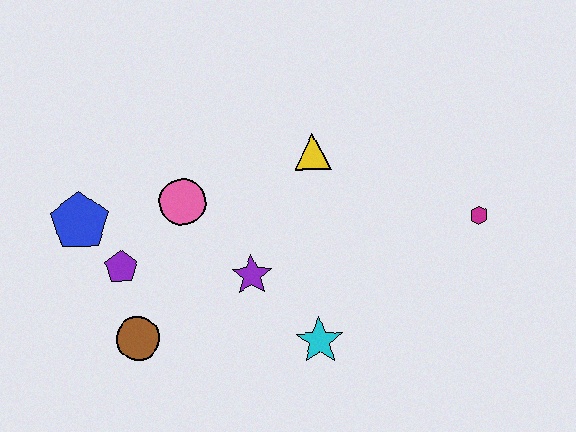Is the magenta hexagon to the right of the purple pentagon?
Yes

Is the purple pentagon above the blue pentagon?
No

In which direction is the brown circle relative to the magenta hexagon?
The brown circle is to the left of the magenta hexagon.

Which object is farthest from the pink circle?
The magenta hexagon is farthest from the pink circle.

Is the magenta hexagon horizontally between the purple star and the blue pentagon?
No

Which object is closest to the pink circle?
The purple pentagon is closest to the pink circle.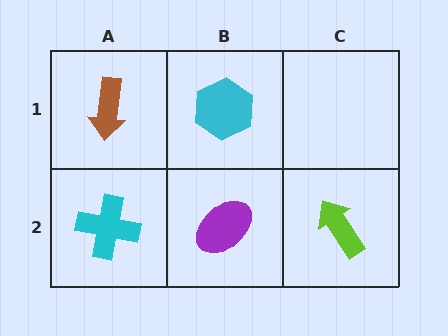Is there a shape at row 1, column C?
No, that cell is empty.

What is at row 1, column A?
A brown arrow.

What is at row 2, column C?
A lime arrow.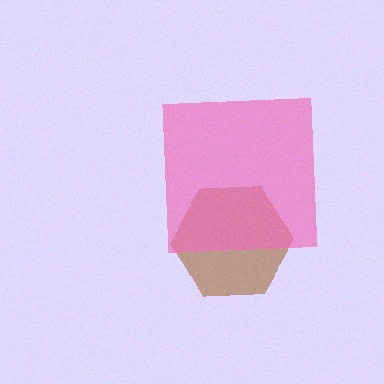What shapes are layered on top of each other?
The layered shapes are: a brown hexagon, a pink square.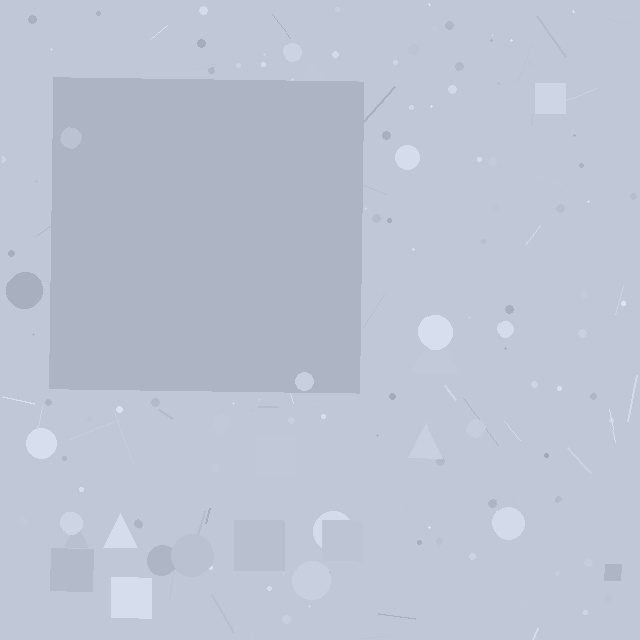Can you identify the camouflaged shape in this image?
The camouflaged shape is a square.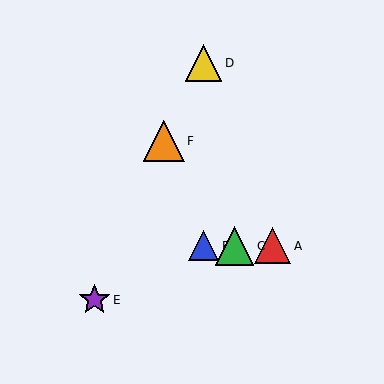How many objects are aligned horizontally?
3 objects (A, B, C) are aligned horizontally.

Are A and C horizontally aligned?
Yes, both are at y≈246.